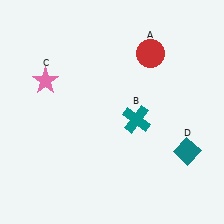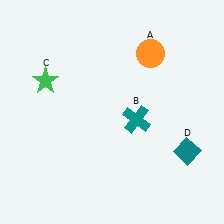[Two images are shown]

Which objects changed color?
A changed from red to orange. C changed from pink to green.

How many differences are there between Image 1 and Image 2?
There are 2 differences between the two images.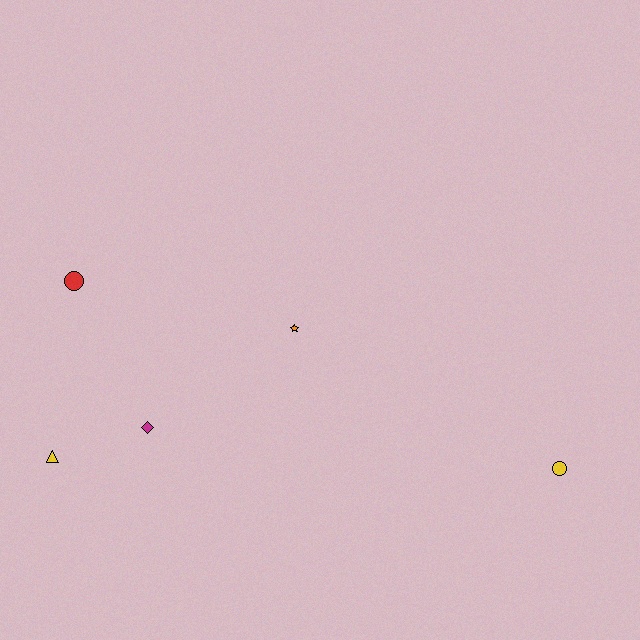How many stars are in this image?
There is 1 star.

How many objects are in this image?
There are 5 objects.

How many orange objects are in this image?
There is 1 orange object.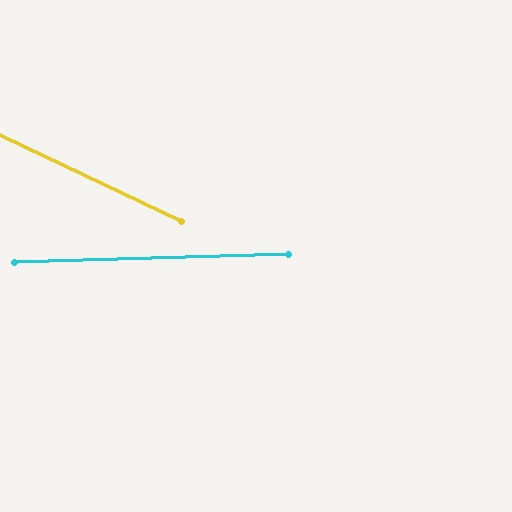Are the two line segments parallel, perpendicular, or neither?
Neither parallel nor perpendicular — they differ by about 27°.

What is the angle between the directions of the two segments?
Approximately 27 degrees.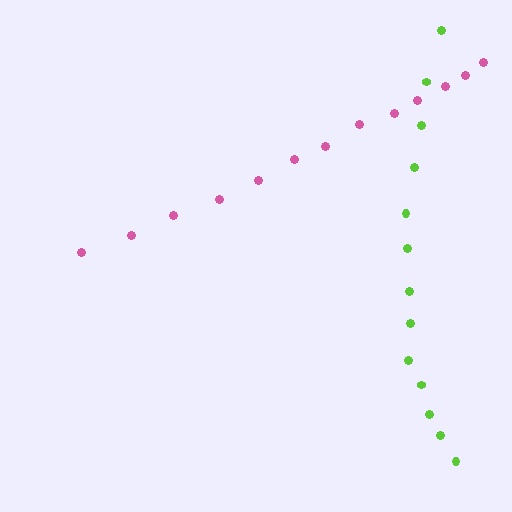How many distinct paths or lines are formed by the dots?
There are 2 distinct paths.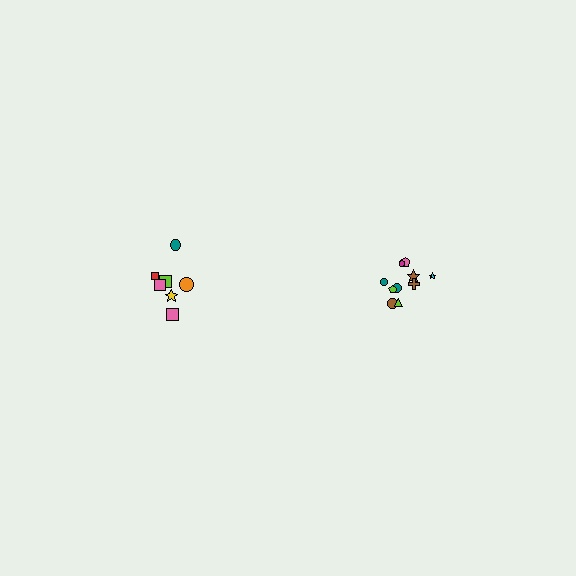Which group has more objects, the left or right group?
The right group.